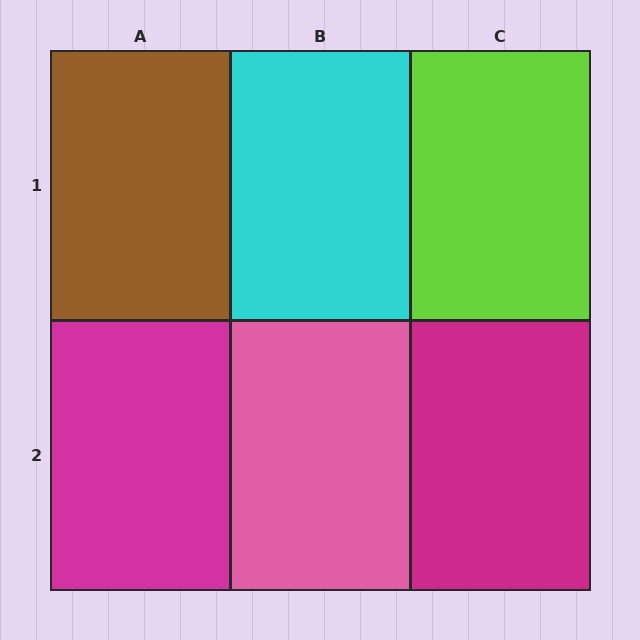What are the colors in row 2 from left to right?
Magenta, pink, magenta.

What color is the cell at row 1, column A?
Brown.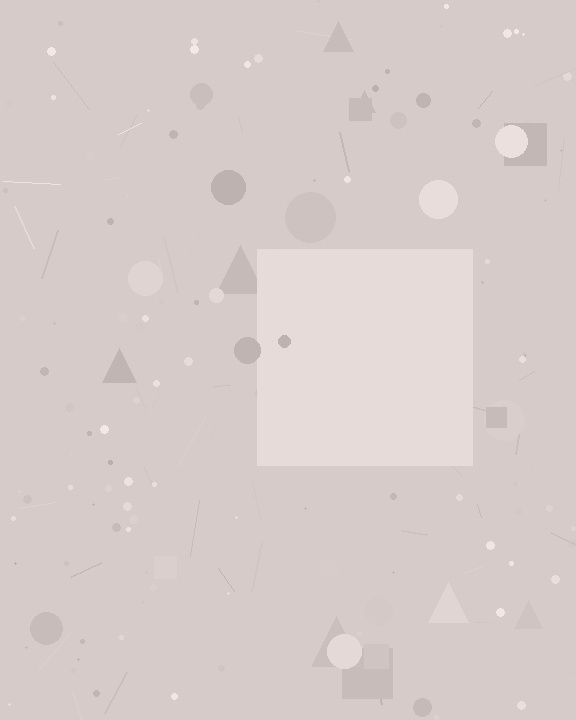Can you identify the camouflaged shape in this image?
The camouflaged shape is a square.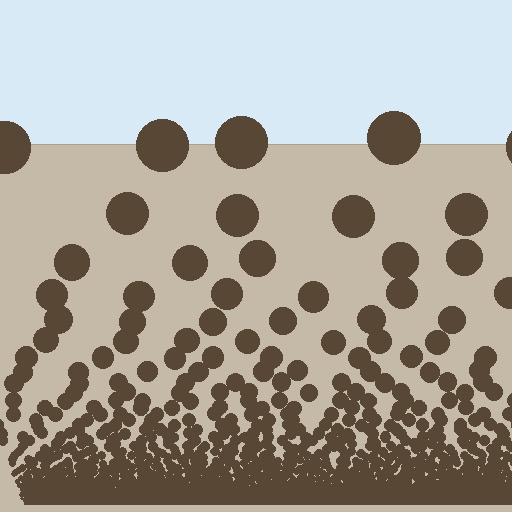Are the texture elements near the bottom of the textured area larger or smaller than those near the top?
Smaller. The gradient is inverted — elements near the bottom are smaller and denser.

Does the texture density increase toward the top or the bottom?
Density increases toward the bottom.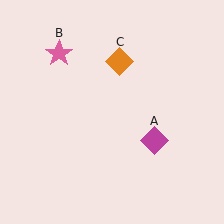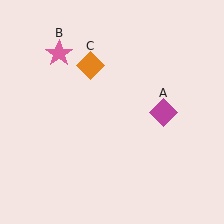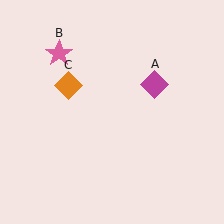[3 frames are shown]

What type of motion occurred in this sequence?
The magenta diamond (object A), orange diamond (object C) rotated counterclockwise around the center of the scene.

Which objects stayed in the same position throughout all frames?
Pink star (object B) remained stationary.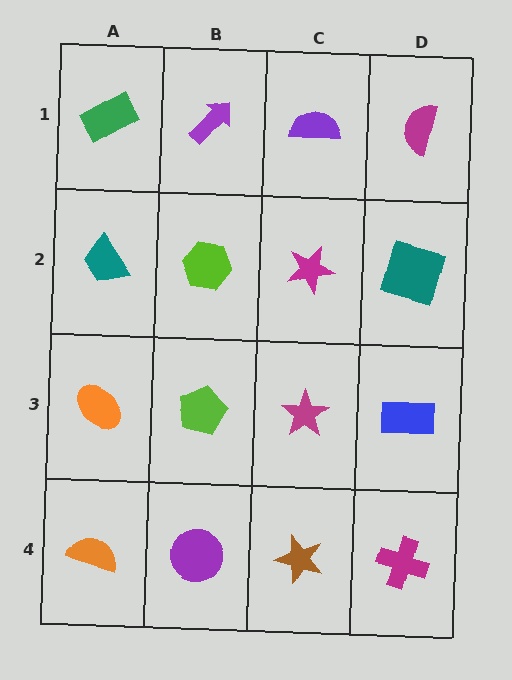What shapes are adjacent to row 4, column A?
An orange ellipse (row 3, column A), a purple circle (row 4, column B).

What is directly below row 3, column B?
A purple circle.